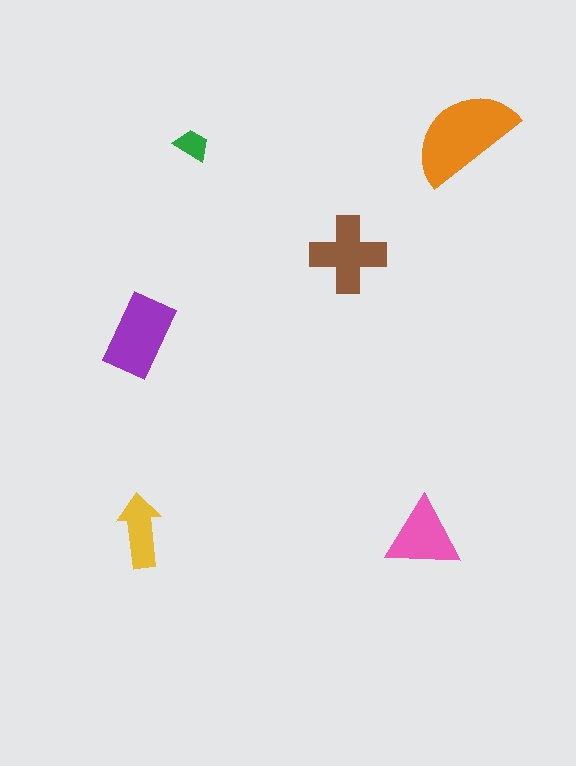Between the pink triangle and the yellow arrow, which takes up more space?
The pink triangle.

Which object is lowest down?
The pink triangle is bottommost.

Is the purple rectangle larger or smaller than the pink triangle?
Larger.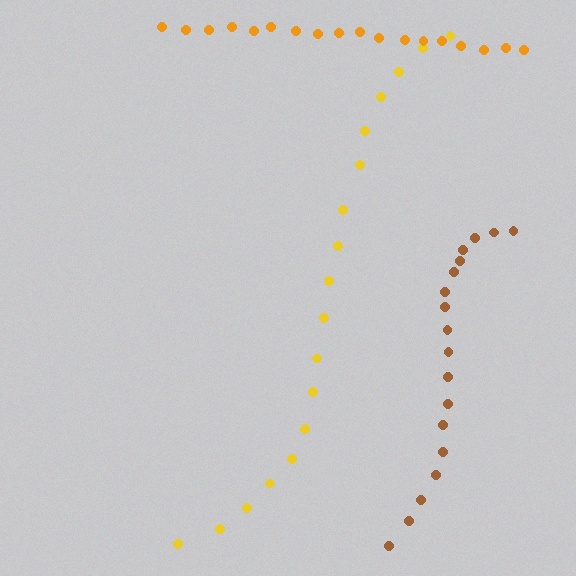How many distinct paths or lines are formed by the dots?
There are 3 distinct paths.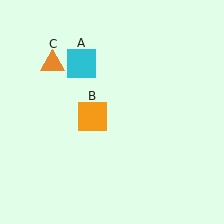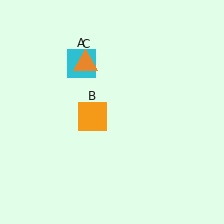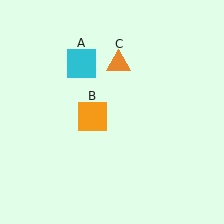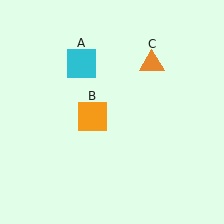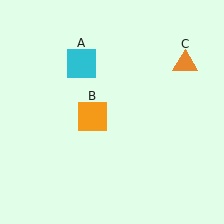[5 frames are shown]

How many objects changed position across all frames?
1 object changed position: orange triangle (object C).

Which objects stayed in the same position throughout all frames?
Cyan square (object A) and orange square (object B) remained stationary.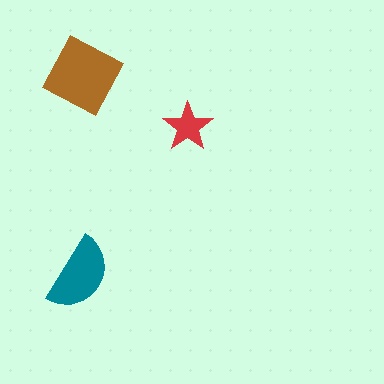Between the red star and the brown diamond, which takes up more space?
The brown diamond.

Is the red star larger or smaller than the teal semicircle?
Smaller.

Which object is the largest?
The brown diamond.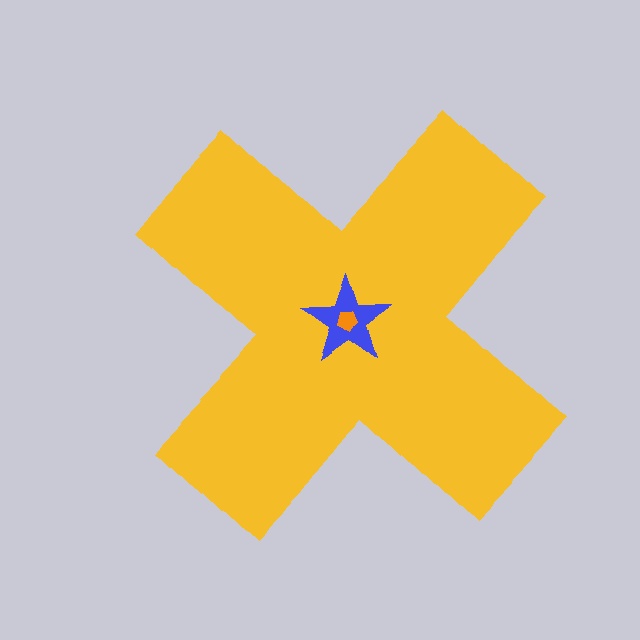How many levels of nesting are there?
3.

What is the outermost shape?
The yellow cross.